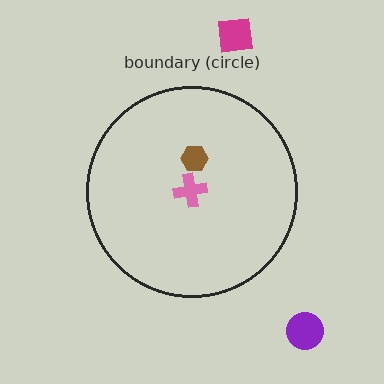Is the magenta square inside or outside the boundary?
Outside.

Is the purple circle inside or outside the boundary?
Outside.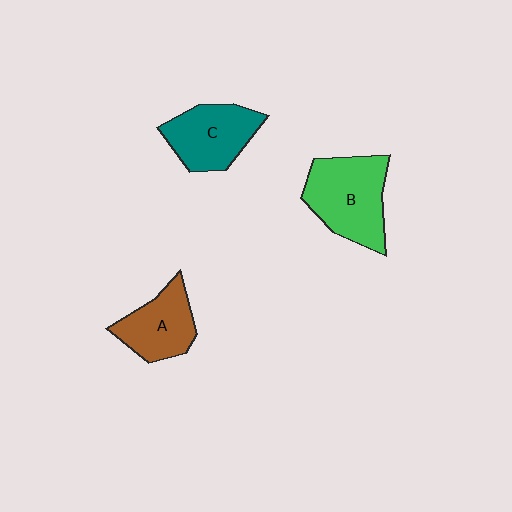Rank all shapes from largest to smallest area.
From largest to smallest: B (green), C (teal), A (brown).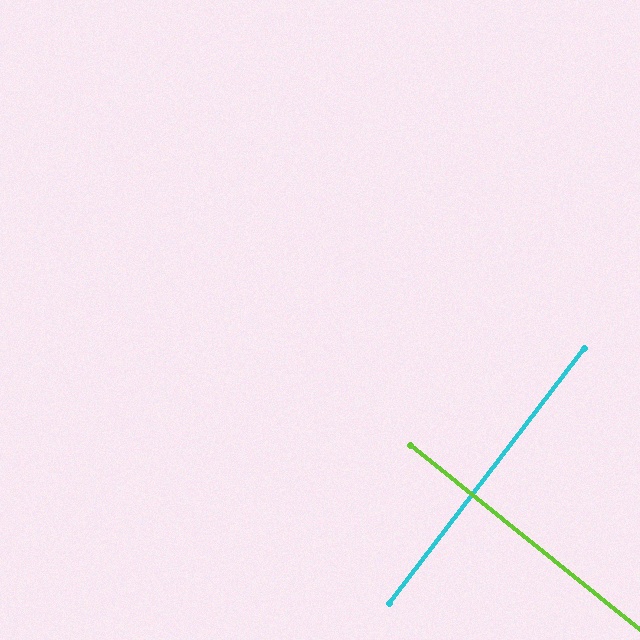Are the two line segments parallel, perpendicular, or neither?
Perpendicular — they meet at approximately 89°.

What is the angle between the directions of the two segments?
Approximately 89 degrees.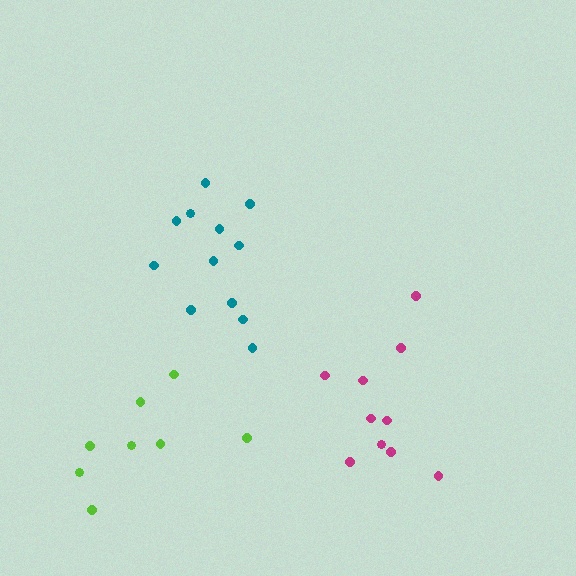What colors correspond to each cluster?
The clusters are colored: lime, magenta, teal.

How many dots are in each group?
Group 1: 8 dots, Group 2: 10 dots, Group 3: 12 dots (30 total).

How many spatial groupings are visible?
There are 3 spatial groupings.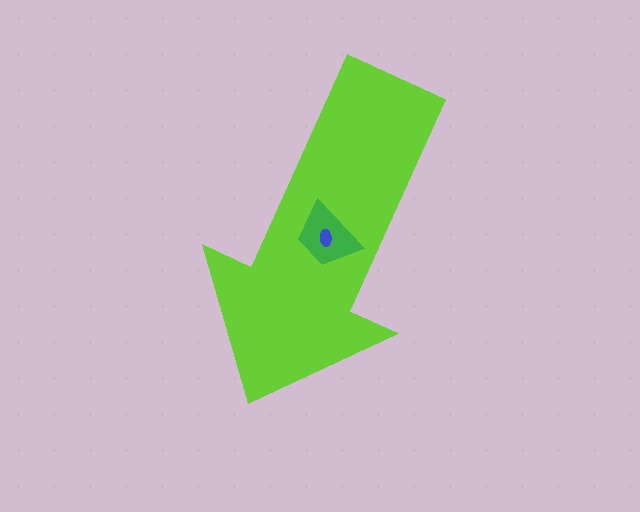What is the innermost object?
The blue ellipse.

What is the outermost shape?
The lime arrow.